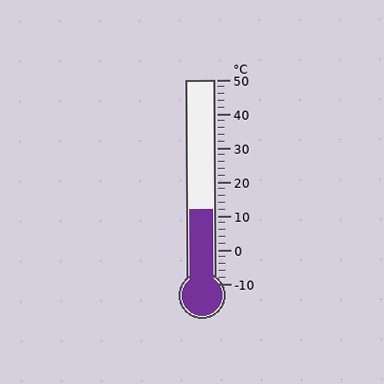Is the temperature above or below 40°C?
The temperature is below 40°C.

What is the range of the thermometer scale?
The thermometer scale ranges from -10°C to 50°C.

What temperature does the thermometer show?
The thermometer shows approximately 12°C.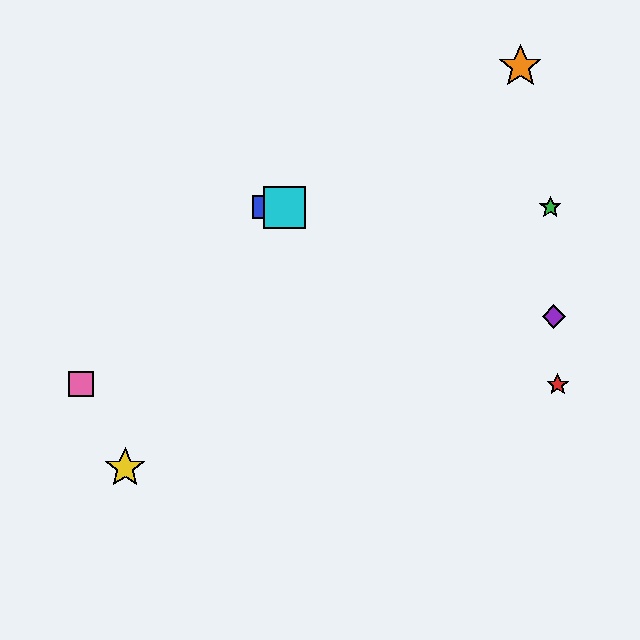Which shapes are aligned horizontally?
The blue square, the green star, the cyan square are aligned horizontally.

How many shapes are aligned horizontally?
3 shapes (the blue square, the green star, the cyan square) are aligned horizontally.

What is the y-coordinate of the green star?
The green star is at y≈207.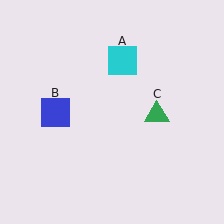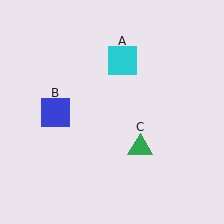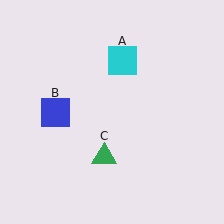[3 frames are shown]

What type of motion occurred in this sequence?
The green triangle (object C) rotated clockwise around the center of the scene.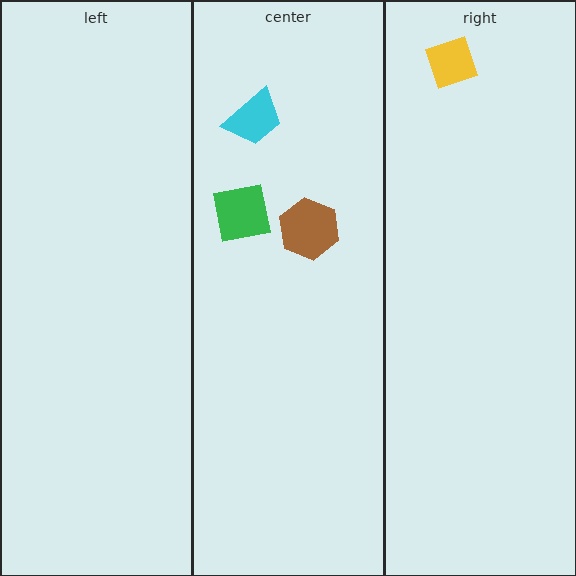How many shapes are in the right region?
1.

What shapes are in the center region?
The brown hexagon, the green square, the cyan trapezoid.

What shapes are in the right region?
The yellow diamond.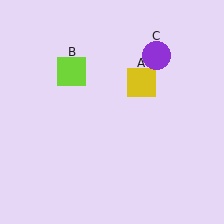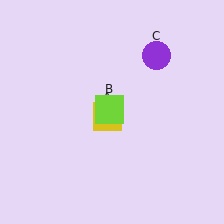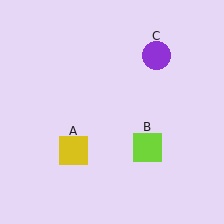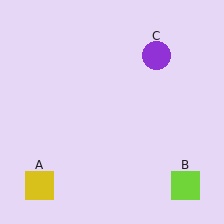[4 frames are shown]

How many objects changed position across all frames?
2 objects changed position: yellow square (object A), lime square (object B).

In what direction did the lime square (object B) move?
The lime square (object B) moved down and to the right.